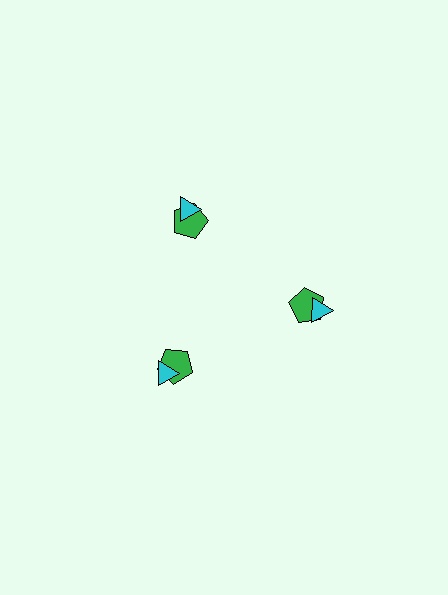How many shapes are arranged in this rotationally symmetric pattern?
There are 6 shapes, arranged in 3 groups of 2.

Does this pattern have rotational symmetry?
Yes, this pattern has 3-fold rotational symmetry. It looks the same after rotating 120 degrees around the center.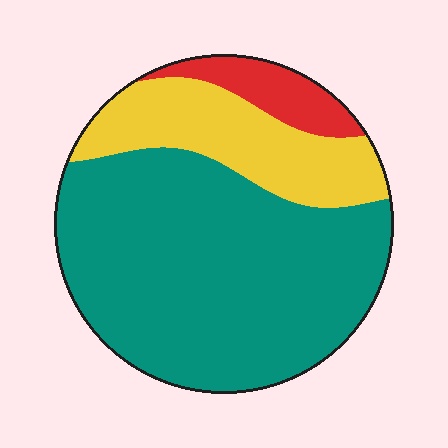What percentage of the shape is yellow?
Yellow takes up between a sixth and a third of the shape.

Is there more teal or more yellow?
Teal.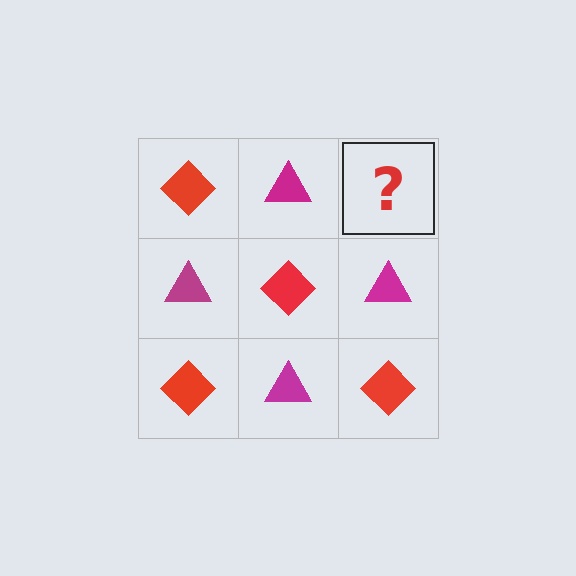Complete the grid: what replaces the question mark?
The question mark should be replaced with a red diamond.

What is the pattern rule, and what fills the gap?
The rule is that it alternates red diamond and magenta triangle in a checkerboard pattern. The gap should be filled with a red diamond.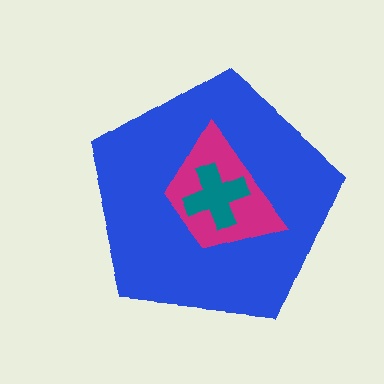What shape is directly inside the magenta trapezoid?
The teal cross.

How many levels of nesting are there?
3.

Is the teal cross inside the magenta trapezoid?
Yes.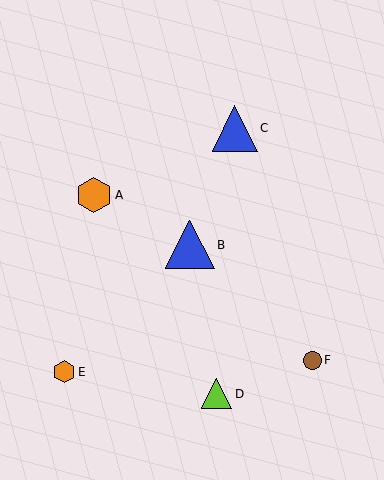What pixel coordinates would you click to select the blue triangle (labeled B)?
Click at (190, 245) to select the blue triangle B.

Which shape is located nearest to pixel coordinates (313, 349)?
The brown circle (labeled F) at (312, 360) is nearest to that location.